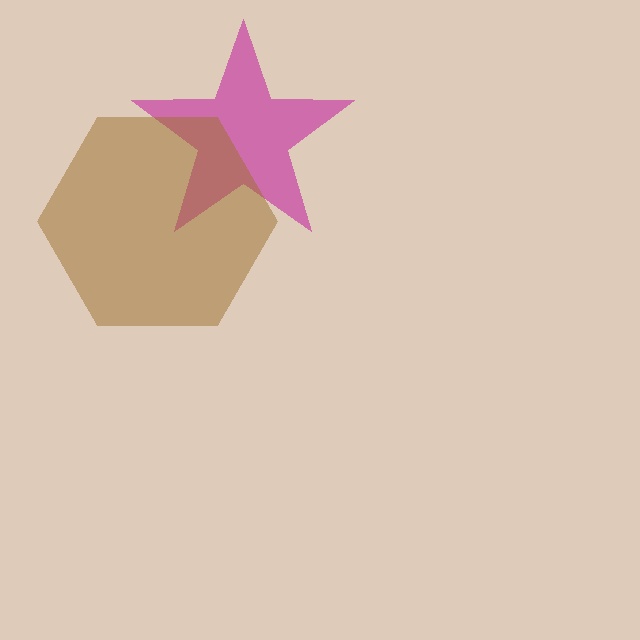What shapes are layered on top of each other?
The layered shapes are: a magenta star, a brown hexagon.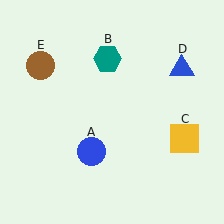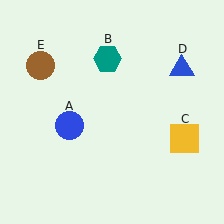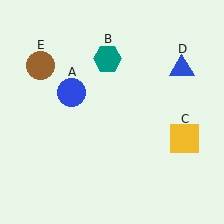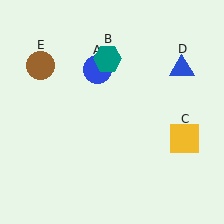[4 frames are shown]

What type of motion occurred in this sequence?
The blue circle (object A) rotated clockwise around the center of the scene.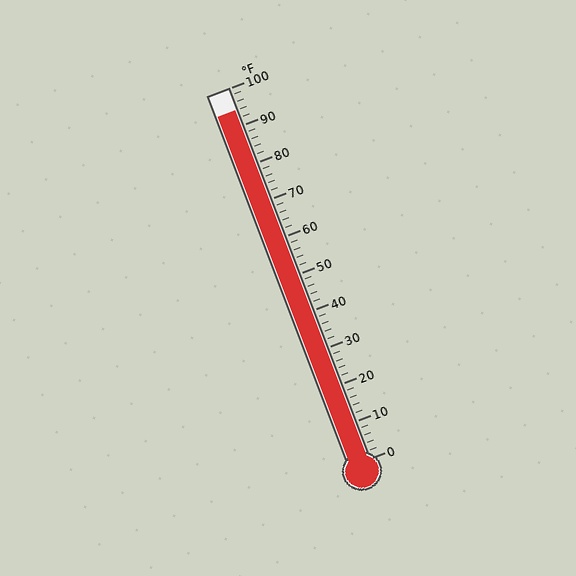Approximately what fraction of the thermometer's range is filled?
The thermometer is filled to approximately 95% of its range.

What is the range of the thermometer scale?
The thermometer scale ranges from 0°F to 100°F.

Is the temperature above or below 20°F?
The temperature is above 20°F.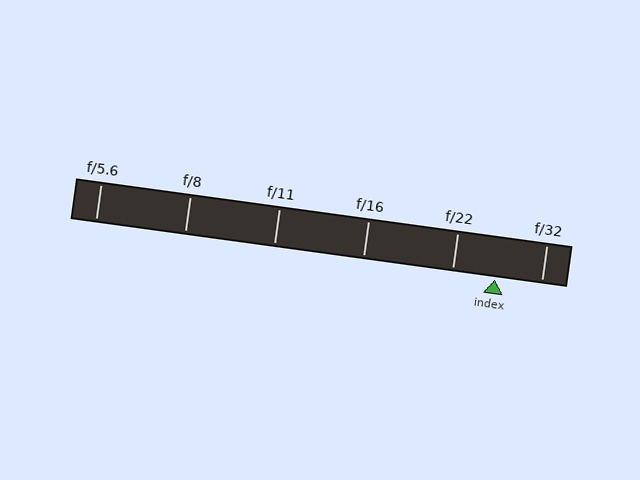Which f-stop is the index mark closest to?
The index mark is closest to f/22.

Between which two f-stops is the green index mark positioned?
The index mark is between f/22 and f/32.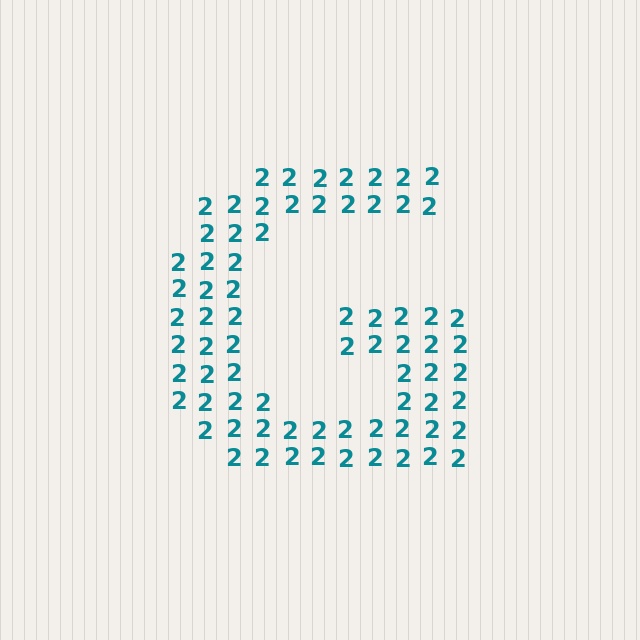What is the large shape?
The large shape is the letter G.